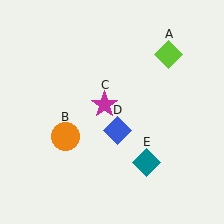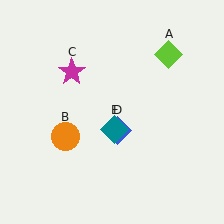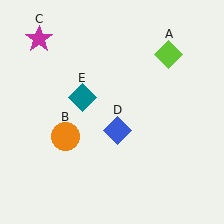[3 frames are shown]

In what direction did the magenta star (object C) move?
The magenta star (object C) moved up and to the left.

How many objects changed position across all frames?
2 objects changed position: magenta star (object C), teal diamond (object E).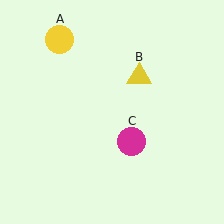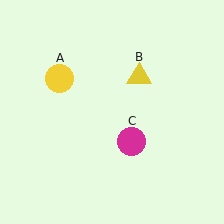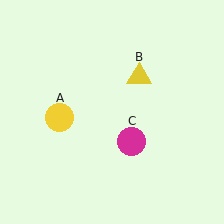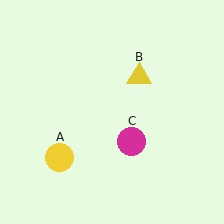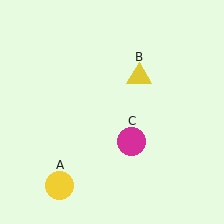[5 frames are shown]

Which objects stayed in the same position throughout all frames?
Yellow triangle (object B) and magenta circle (object C) remained stationary.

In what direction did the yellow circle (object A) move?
The yellow circle (object A) moved down.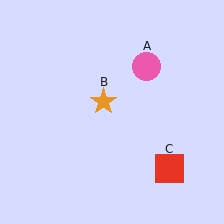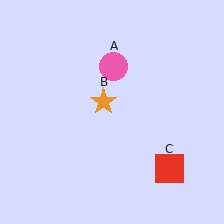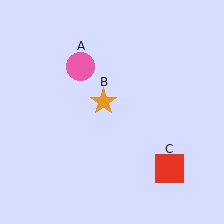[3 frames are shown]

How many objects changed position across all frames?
1 object changed position: pink circle (object A).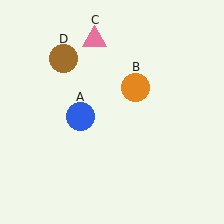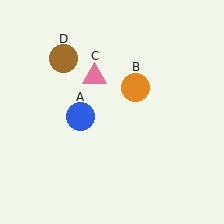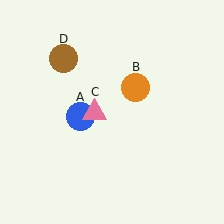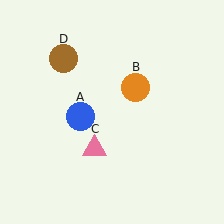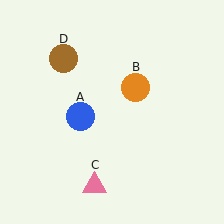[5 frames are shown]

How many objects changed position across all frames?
1 object changed position: pink triangle (object C).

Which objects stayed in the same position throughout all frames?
Blue circle (object A) and orange circle (object B) and brown circle (object D) remained stationary.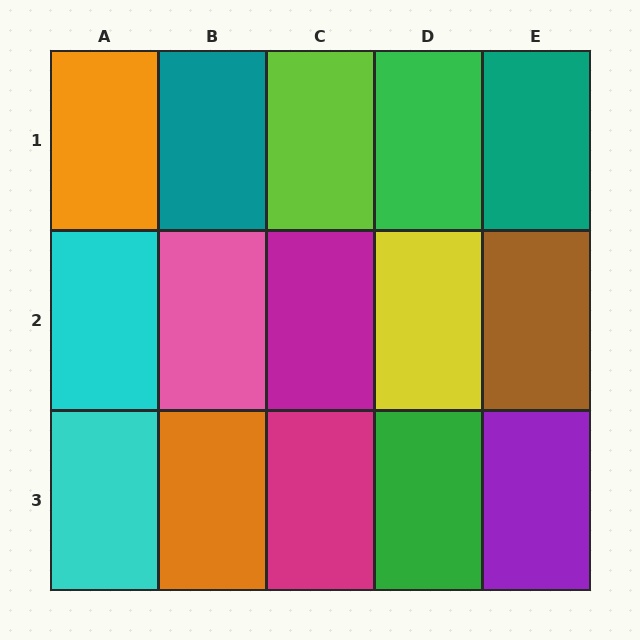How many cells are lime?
1 cell is lime.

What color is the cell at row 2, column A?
Cyan.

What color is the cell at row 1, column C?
Lime.